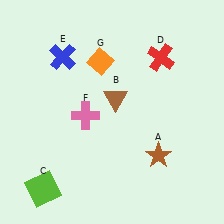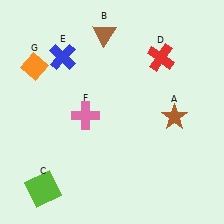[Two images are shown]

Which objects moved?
The objects that moved are: the brown star (A), the brown triangle (B), the orange diamond (G).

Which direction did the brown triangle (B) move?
The brown triangle (B) moved up.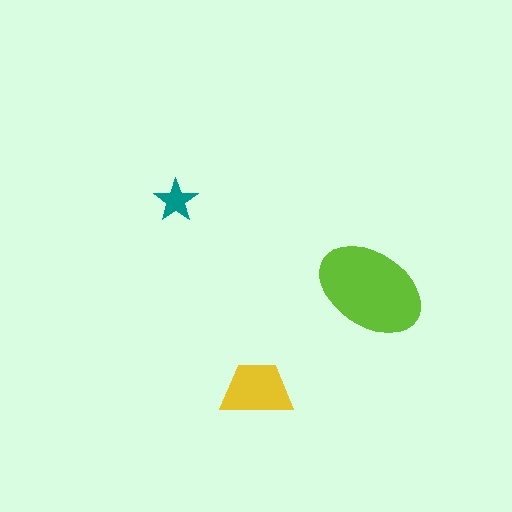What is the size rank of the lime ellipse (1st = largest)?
1st.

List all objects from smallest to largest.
The teal star, the yellow trapezoid, the lime ellipse.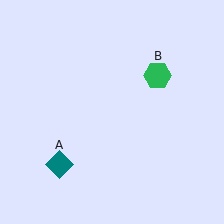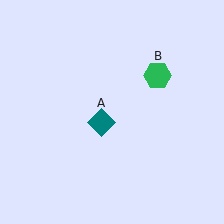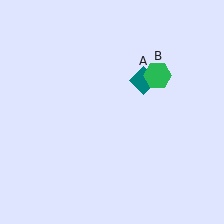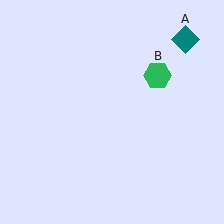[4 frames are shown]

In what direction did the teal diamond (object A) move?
The teal diamond (object A) moved up and to the right.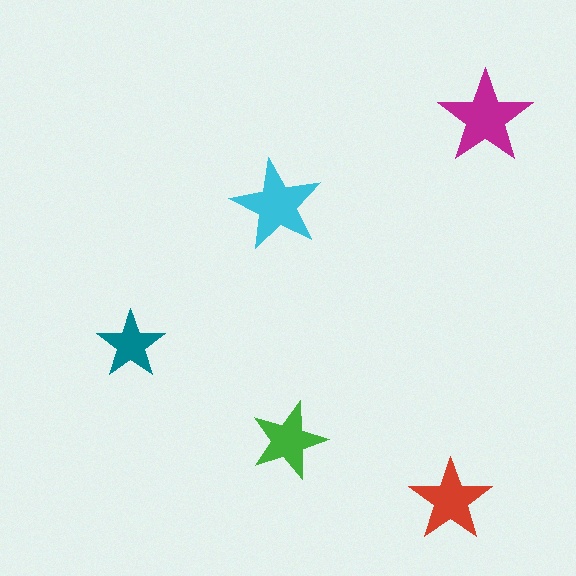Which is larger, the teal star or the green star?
The green one.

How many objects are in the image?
There are 5 objects in the image.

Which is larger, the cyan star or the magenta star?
The magenta one.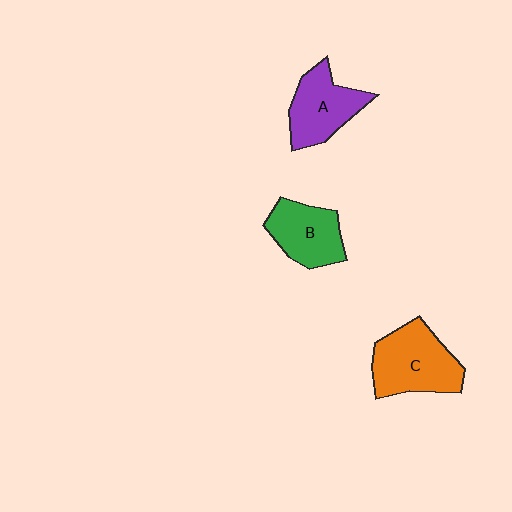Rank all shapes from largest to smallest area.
From largest to smallest: C (orange), A (purple), B (green).